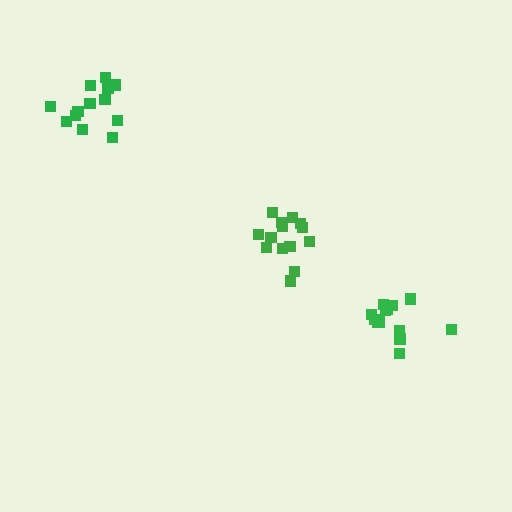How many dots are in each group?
Group 1: 13 dots, Group 2: 13 dots, Group 3: 14 dots (40 total).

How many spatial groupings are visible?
There are 3 spatial groupings.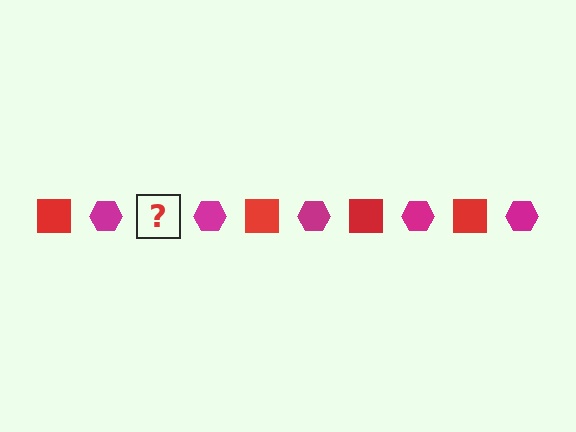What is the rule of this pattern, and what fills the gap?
The rule is that the pattern alternates between red square and magenta hexagon. The gap should be filled with a red square.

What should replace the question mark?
The question mark should be replaced with a red square.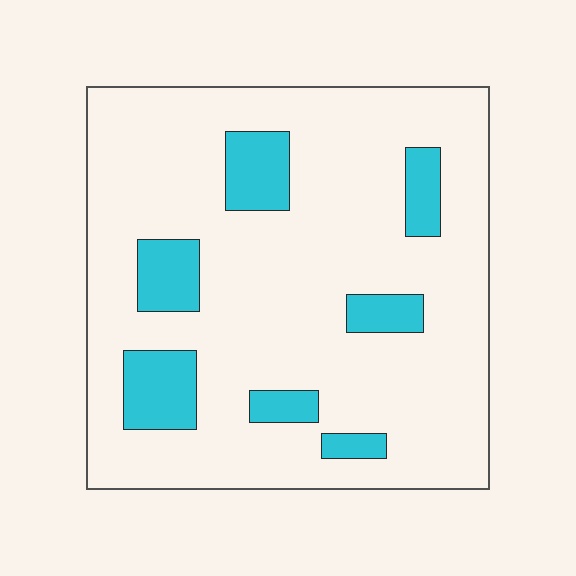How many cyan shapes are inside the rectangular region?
7.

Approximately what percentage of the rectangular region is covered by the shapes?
Approximately 15%.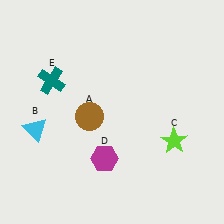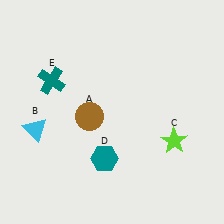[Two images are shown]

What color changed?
The hexagon (D) changed from magenta in Image 1 to teal in Image 2.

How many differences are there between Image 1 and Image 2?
There is 1 difference between the two images.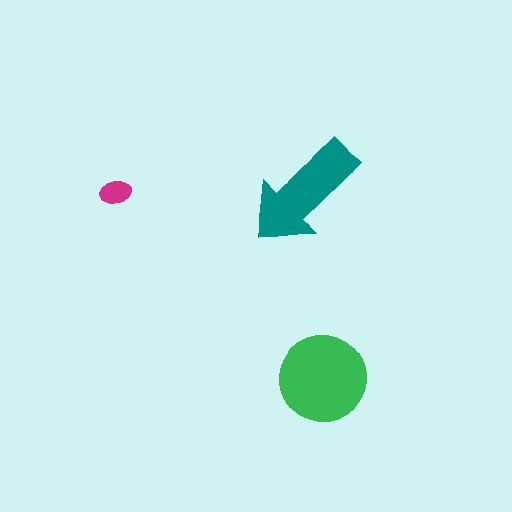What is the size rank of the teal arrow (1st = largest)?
2nd.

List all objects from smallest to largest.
The magenta ellipse, the teal arrow, the green circle.